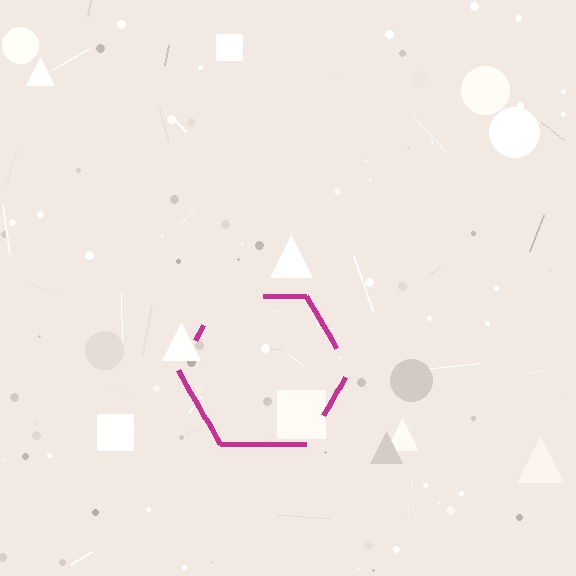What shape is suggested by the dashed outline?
The dashed outline suggests a hexagon.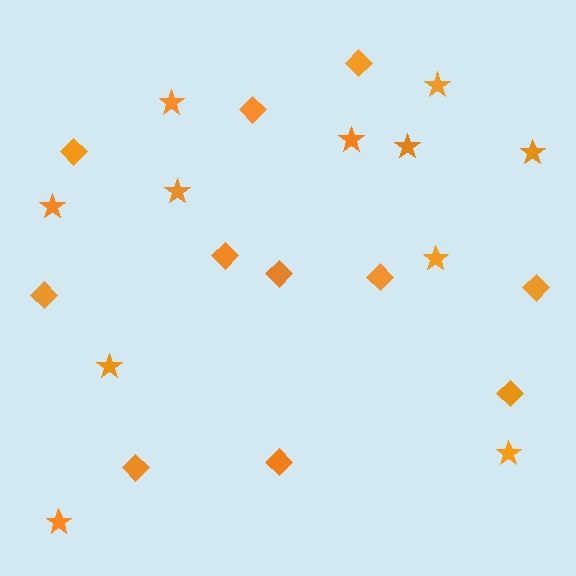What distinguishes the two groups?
There are 2 groups: one group of stars (11) and one group of diamonds (11).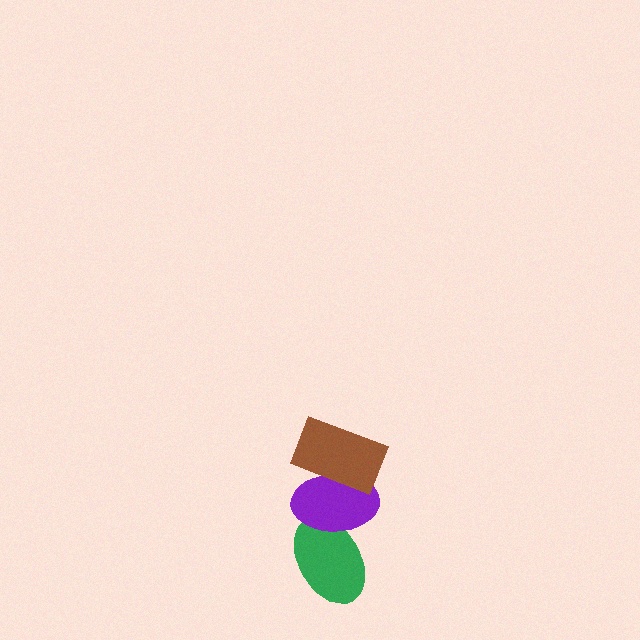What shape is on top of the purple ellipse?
The brown rectangle is on top of the purple ellipse.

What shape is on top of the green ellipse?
The purple ellipse is on top of the green ellipse.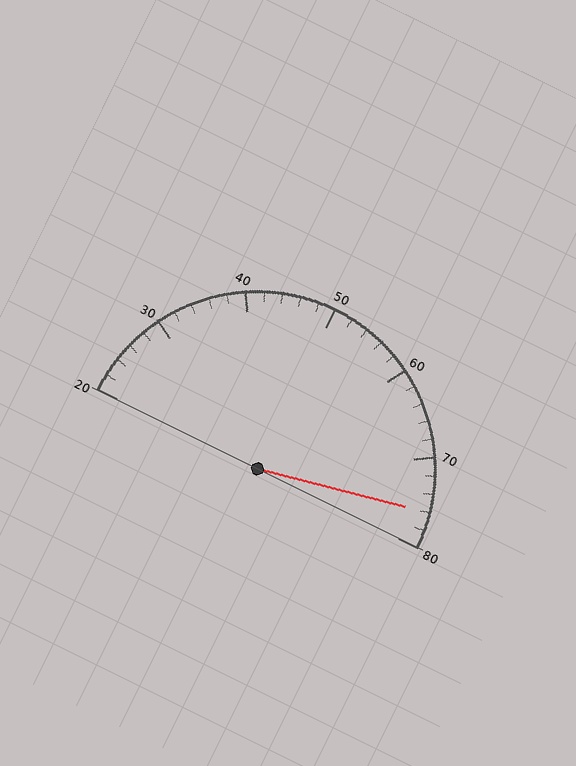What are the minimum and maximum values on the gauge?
The gauge ranges from 20 to 80.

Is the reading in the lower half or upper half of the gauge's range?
The reading is in the upper half of the range (20 to 80).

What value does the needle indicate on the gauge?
The needle indicates approximately 76.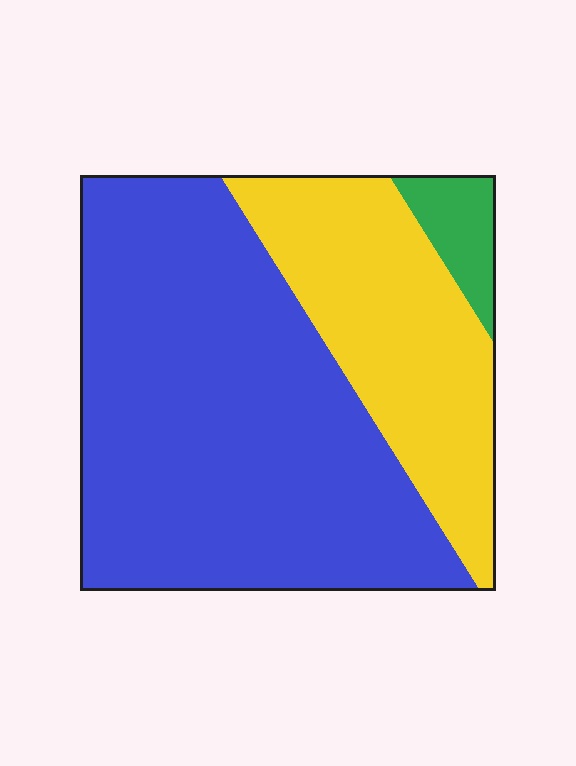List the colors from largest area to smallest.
From largest to smallest: blue, yellow, green.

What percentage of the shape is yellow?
Yellow takes up about one third (1/3) of the shape.